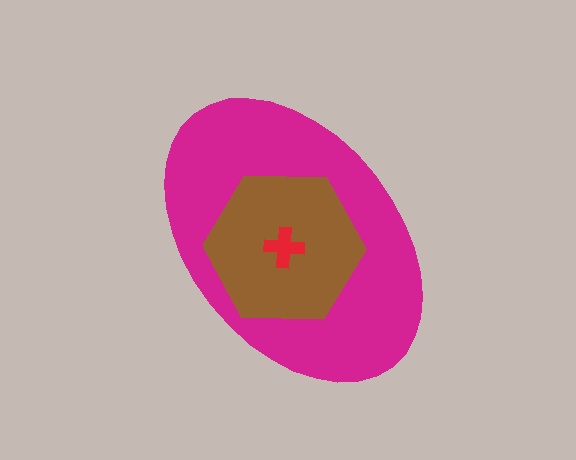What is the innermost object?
The red cross.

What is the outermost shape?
The magenta ellipse.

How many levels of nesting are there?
3.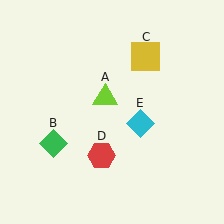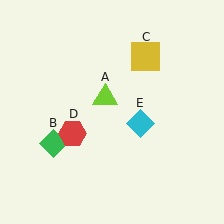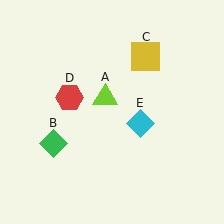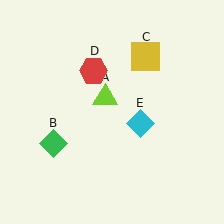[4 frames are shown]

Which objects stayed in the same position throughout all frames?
Lime triangle (object A) and green diamond (object B) and yellow square (object C) and cyan diamond (object E) remained stationary.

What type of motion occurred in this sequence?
The red hexagon (object D) rotated clockwise around the center of the scene.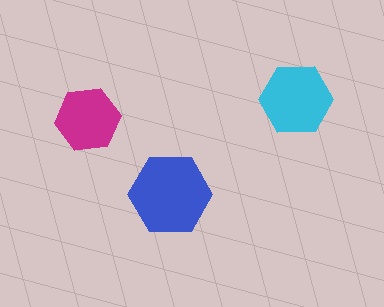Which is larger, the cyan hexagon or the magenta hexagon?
The cyan one.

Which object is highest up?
The cyan hexagon is topmost.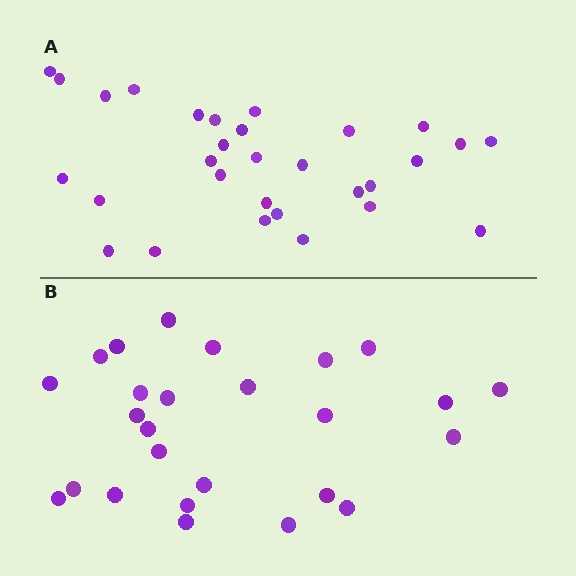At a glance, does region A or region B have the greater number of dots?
Region A (the top region) has more dots.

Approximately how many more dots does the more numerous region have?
Region A has about 4 more dots than region B.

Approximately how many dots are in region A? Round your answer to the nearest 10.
About 30 dots.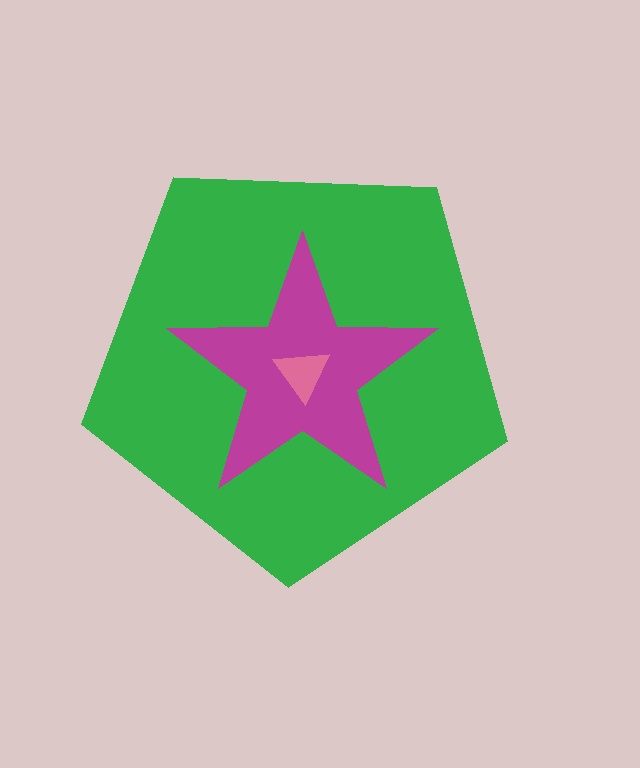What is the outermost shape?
The green pentagon.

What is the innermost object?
The pink triangle.